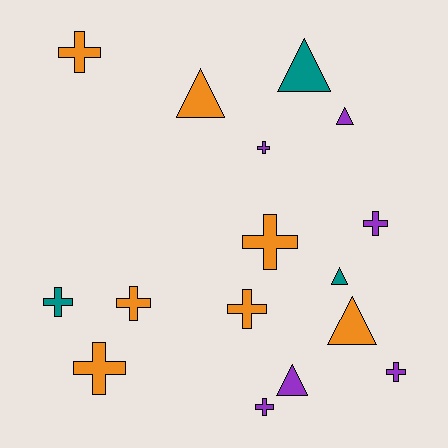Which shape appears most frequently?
Cross, with 10 objects.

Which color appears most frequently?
Orange, with 7 objects.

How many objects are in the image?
There are 16 objects.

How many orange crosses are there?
There are 5 orange crosses.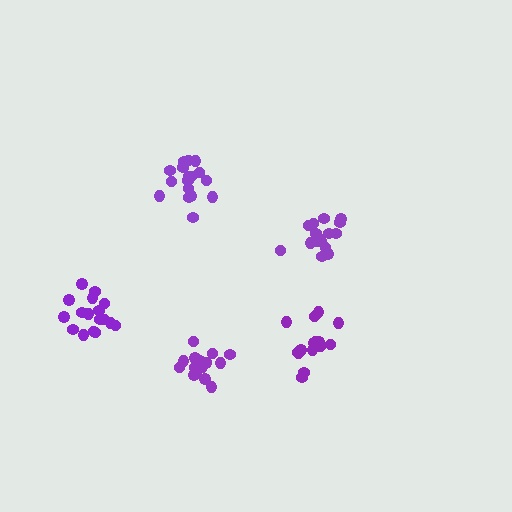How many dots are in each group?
Group 1: 15 dots, Group 2: 18 dots, Group 3: 17 dots, Group 4: 17 dots, Group 5: 18 dots (85 total).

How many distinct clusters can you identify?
There are 5 distinct clusters.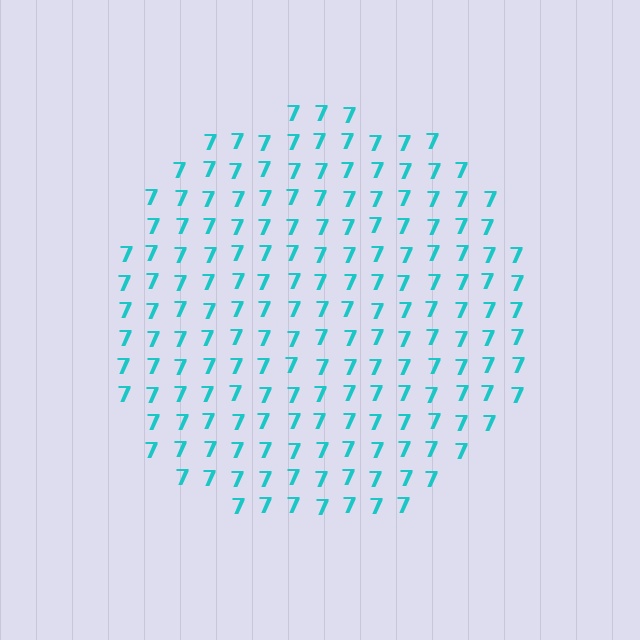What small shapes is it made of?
It is made of small digit 7's.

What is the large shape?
The large shape is a circle.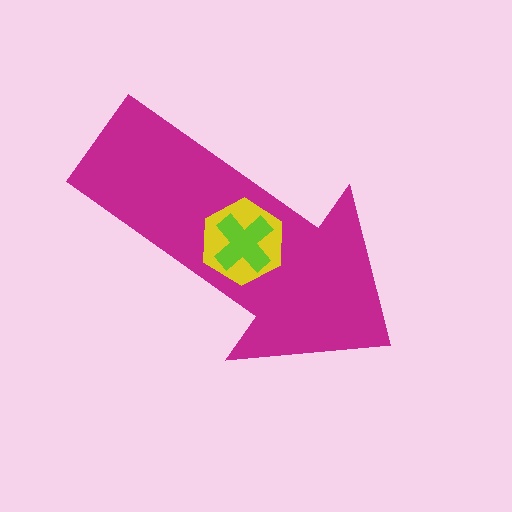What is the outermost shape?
The magenta arrow.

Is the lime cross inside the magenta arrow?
Yes.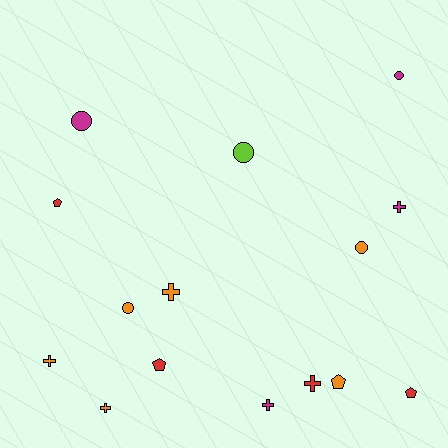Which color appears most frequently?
Orange, with 6 objects.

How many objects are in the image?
There are 15 objects.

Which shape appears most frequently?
Cross, with 6 objects.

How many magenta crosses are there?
There are 2 magenta crosses.